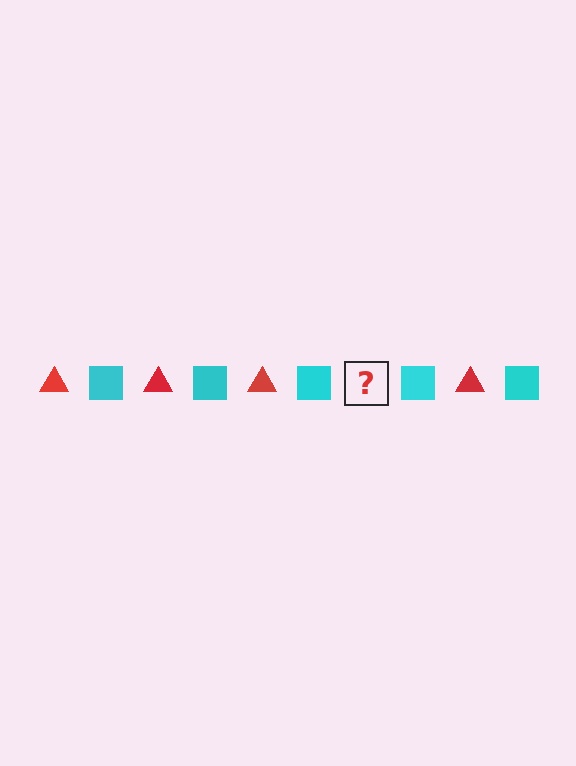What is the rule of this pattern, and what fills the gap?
The rule is that the pattern alternates between red triangle and cyan square. The gap should be filled with a red triangle.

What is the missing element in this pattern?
The missing element is a red triangle.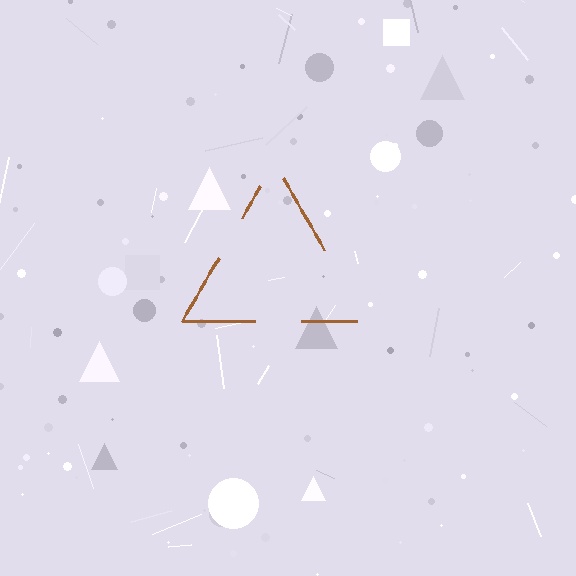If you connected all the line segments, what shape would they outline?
They would outline a triangle.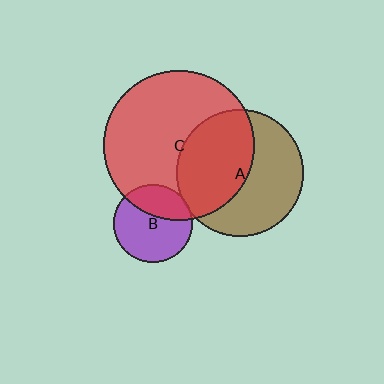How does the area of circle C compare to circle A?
Approximately 1.4 times.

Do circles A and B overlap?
Yes.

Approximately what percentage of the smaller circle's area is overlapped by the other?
Approximately 5%.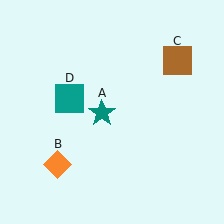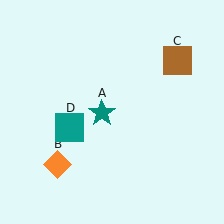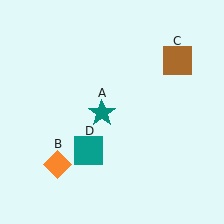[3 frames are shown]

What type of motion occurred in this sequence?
The teal square (object D) rotated counterclockwise around the center of the scene.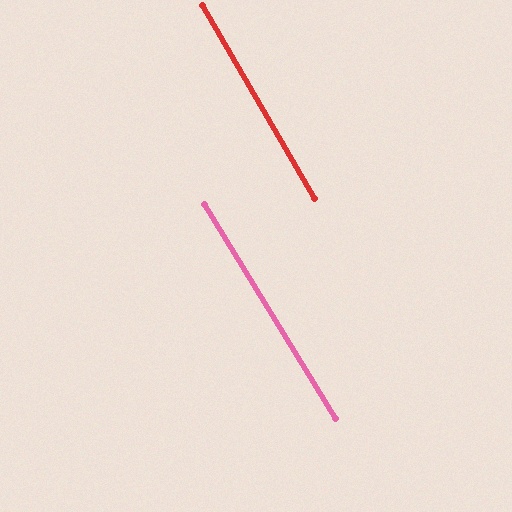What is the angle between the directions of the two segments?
Approximately 1 degree.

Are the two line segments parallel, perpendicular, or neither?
Parallel — their directions differ by only 1.2°.